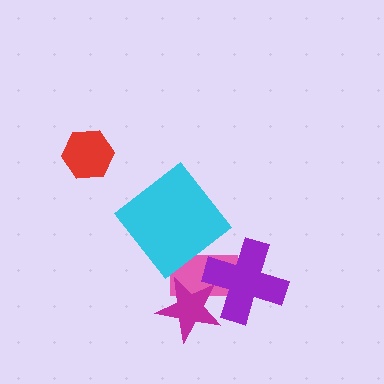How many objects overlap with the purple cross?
2 objects overlap with the purple cross.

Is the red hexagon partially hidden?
No, no other shape covers it.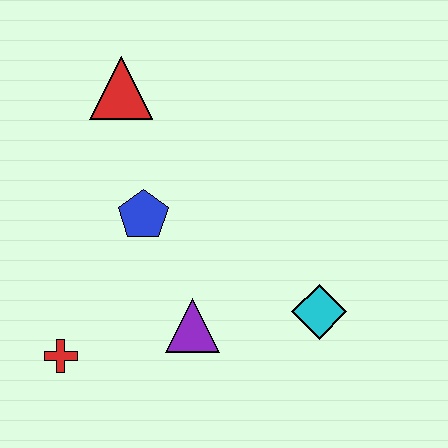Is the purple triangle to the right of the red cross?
Yes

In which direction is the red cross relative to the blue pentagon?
The red cross is below the blue pentagon.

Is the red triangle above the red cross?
Yes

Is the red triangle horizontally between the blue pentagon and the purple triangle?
No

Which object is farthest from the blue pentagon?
The cyan diamond is farthest from the blue pentagon.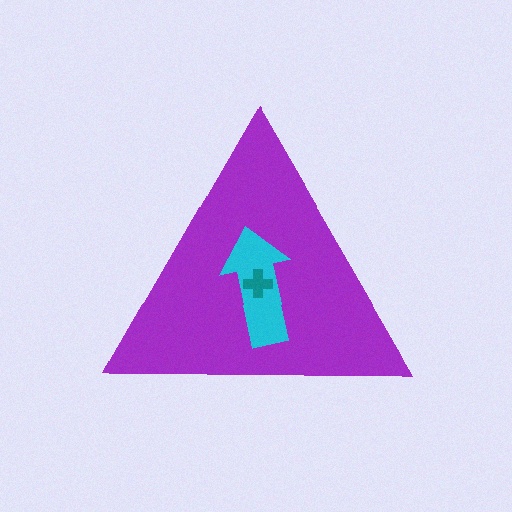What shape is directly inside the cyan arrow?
The teal cross.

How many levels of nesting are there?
3.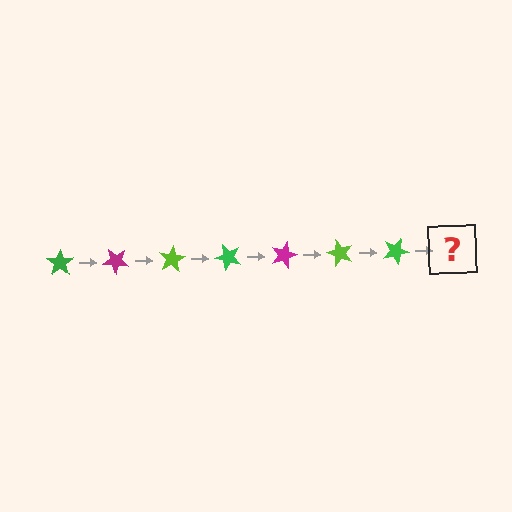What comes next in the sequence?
The next element should be a magenta star, rotated 280 degrees from the start.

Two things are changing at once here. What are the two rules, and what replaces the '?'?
The two rules are that it rotates 40 degrees each step and the color cycles through green, magenta, and lime. The '?' should be a magenta star, rotated 280 degrees from the start.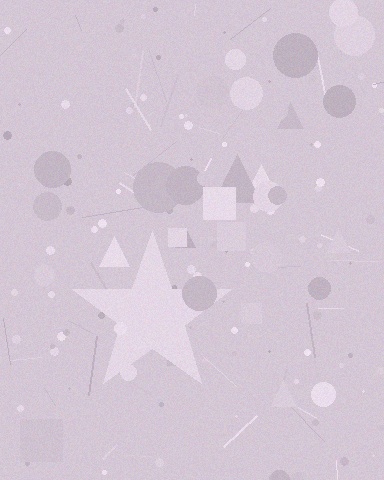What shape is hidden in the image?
A star is hidden in the image.